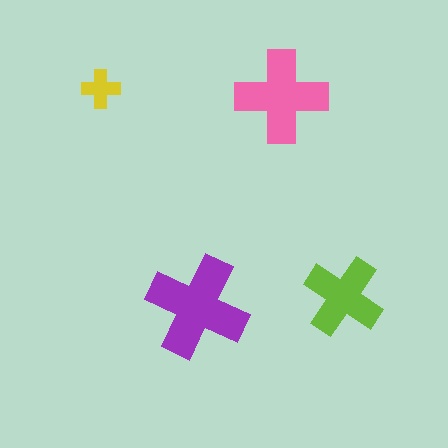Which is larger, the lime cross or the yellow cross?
The lime one.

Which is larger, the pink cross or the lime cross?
The pink one.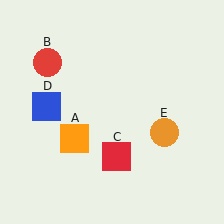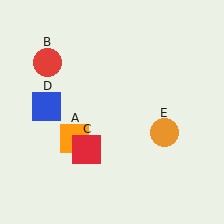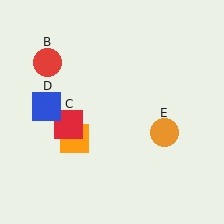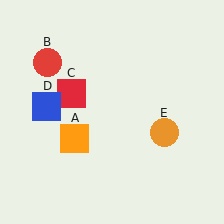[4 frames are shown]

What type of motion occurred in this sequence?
The red square (object C) rotated clockwise around the center of the scene.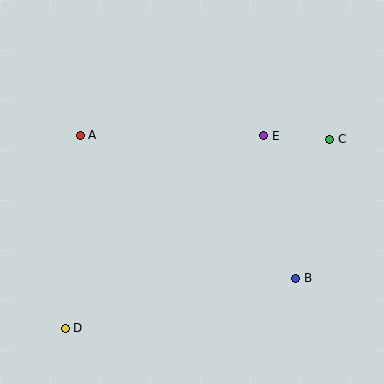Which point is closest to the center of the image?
Point E at (264, 136) is closest to the center.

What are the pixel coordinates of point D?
Point D is at (65, 328).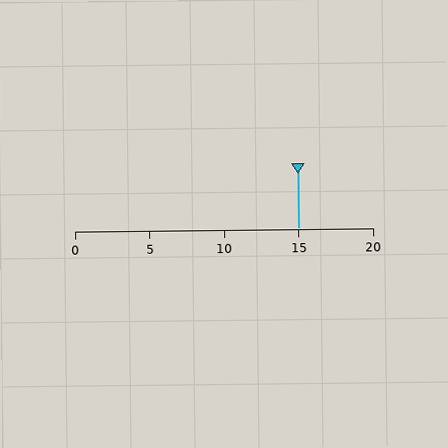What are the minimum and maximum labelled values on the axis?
The axis runs from 0 to 20.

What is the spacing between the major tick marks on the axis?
The major ticks are spaced 5 apart.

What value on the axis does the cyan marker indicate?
The marker indicates approximately 15.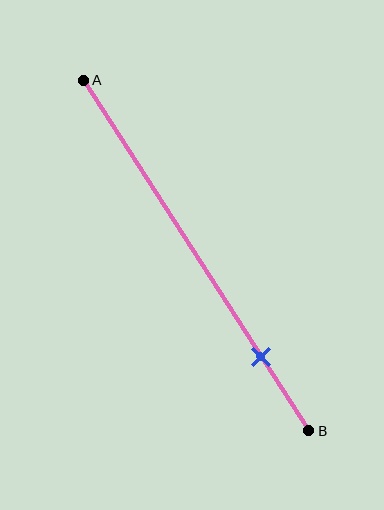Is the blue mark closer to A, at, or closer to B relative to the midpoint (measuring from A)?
The blue mark is closer to point B than the midpoint of segment AB.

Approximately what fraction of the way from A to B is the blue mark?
The blue mark is approximately 80% of the way from A to B.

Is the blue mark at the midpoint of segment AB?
No, the mark is at about 80% from A, not at the 50% midpoint.